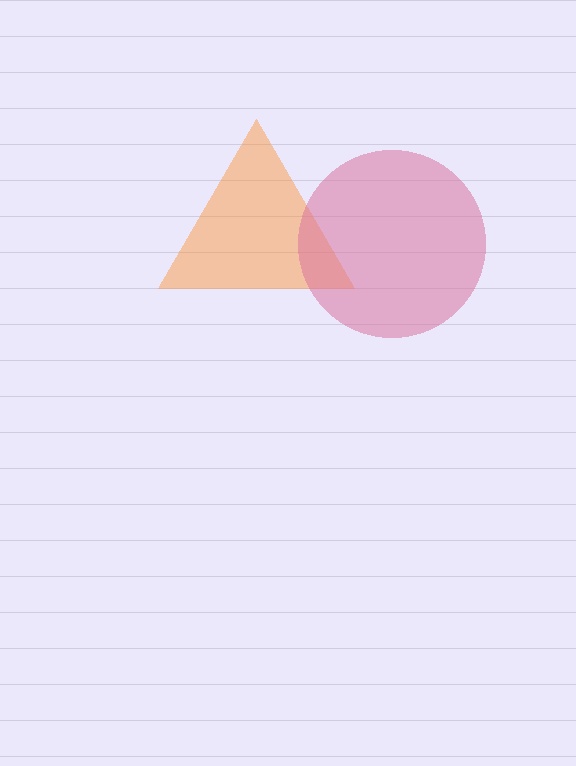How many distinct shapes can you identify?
There are 2 distinct shapes: an orange triangle, a pink circle.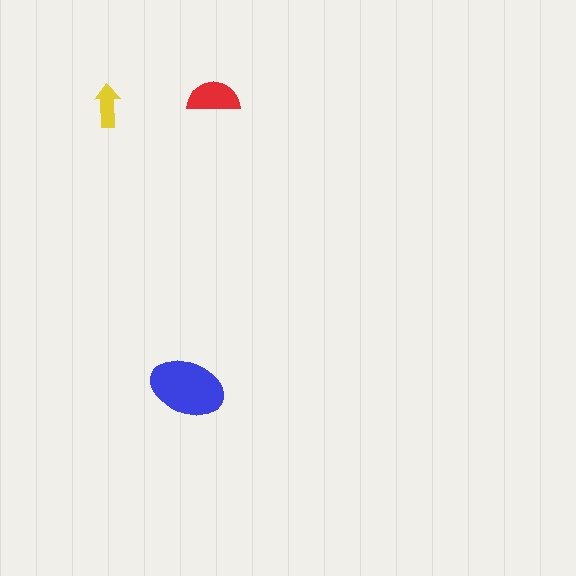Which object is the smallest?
The yellow arrow.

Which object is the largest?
The blue ellipse.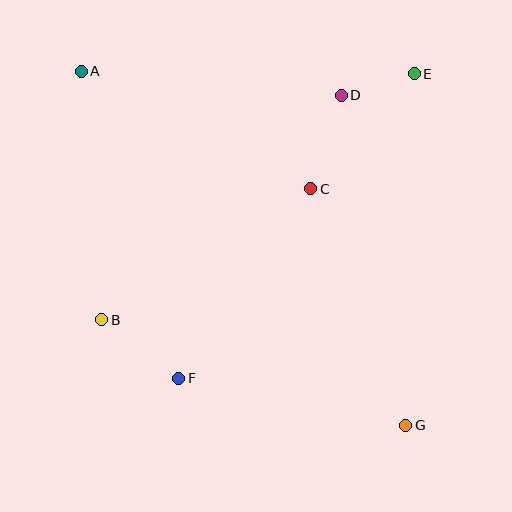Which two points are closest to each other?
Points D and E are closest to each other.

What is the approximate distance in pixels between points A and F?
The distance between A and F is approximately 322 pixels.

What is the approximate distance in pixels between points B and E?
The distance between B and E is approximately 398 pixels.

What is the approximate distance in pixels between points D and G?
The distance between D and G is approximately 336 pixels.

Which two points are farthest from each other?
Points A and G are farthest from each other.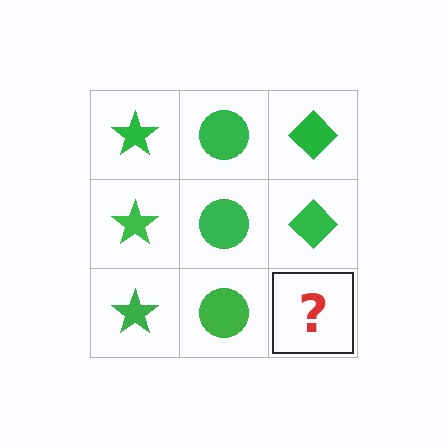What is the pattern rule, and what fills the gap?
The rule is that each column has a consistent shape. The gap should be filled with a green diamond.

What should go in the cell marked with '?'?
The missing cell should contain a green diamond.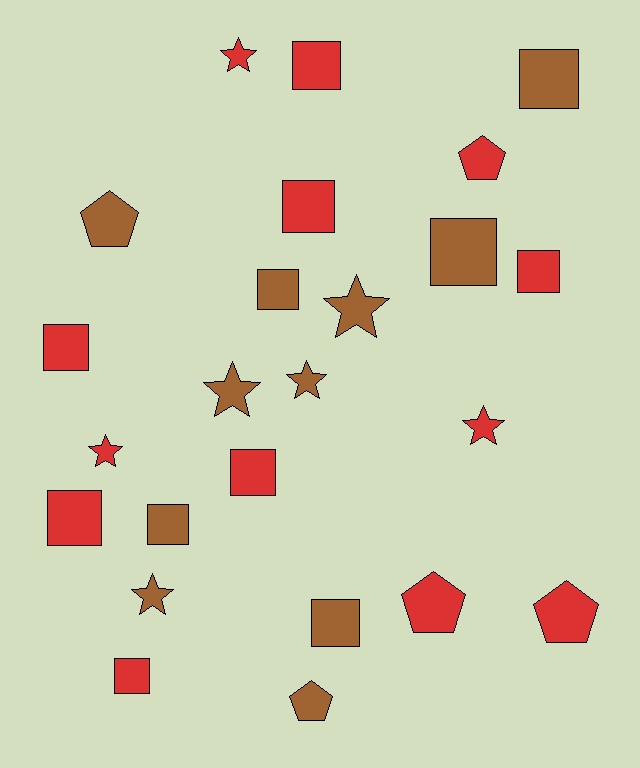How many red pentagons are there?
There are 3 red pentagons.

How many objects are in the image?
There are 24 objects.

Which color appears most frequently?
Red, with 13 objects.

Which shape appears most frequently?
Square, with 12 objects.